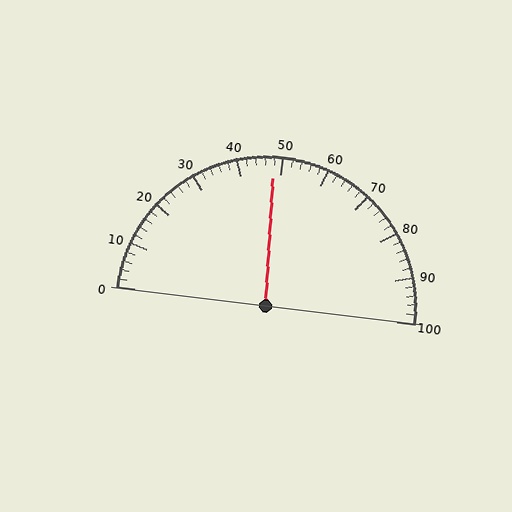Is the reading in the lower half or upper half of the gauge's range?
The reading is in the lower half of the range (0 to 100).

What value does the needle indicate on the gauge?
The needle indicates approximately 48.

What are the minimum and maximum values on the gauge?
The gauge ranges from 0 to 100.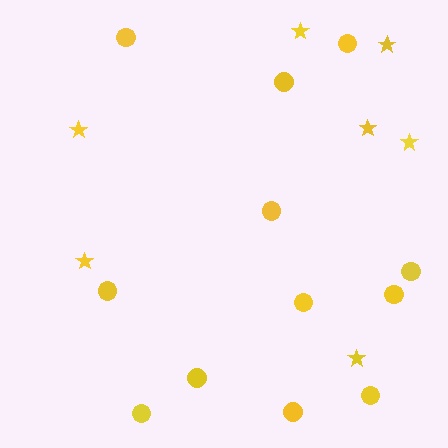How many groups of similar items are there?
There are 2 groups: one group of stars (7) and one group of circles (12).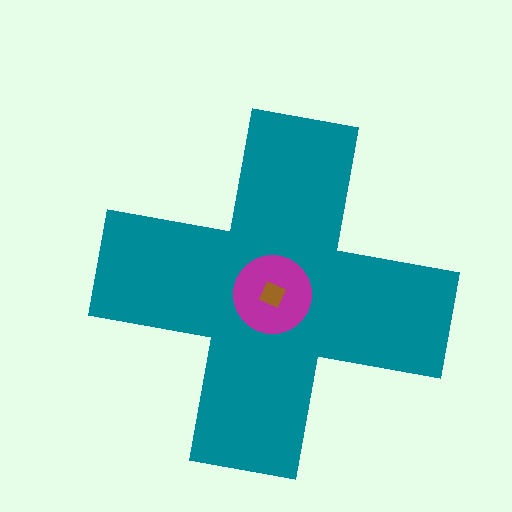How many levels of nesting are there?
3.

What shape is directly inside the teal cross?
The magenta circle.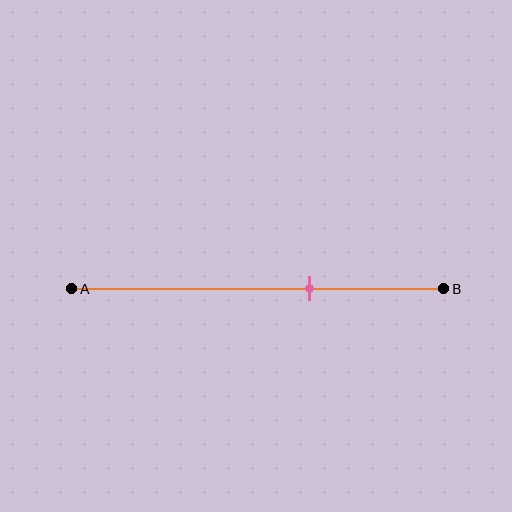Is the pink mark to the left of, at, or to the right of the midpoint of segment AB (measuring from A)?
The pink mark is to the right of the midpoint of segment AB.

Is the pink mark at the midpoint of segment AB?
No, the mark is at about 65% from A, not at the 50% midpoint.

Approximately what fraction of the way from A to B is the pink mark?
The pink mark is approximately 65% of the way from A to B.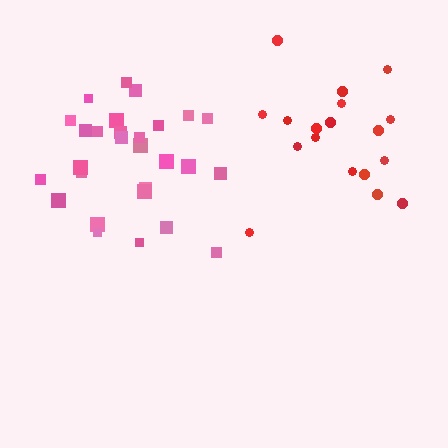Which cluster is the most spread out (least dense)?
Pink.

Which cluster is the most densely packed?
Red.